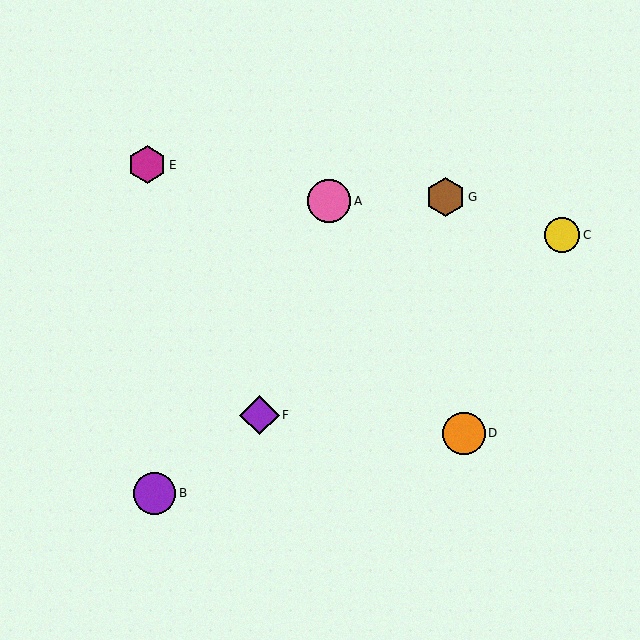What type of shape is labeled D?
Shape D is an orange circle.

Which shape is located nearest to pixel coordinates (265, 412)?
The purple diamond (labeled F) at (260, 415) is nearest to that location.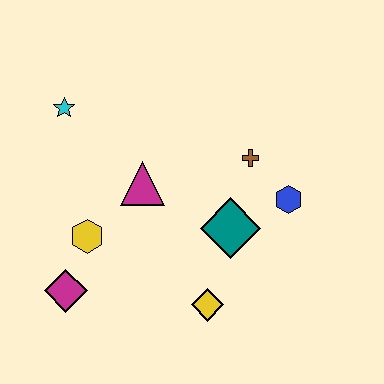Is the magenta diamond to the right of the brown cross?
No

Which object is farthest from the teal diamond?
The cyan star is farthest from the teal diamond.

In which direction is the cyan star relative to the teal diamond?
The cyan star is to the left of the teal diamond.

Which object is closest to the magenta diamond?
The yellow hexagon is closest to the magenta diamond.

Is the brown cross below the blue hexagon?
No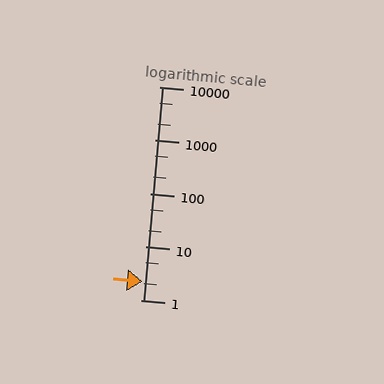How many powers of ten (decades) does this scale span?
The scale spans 4 decades, from 1 to 10000.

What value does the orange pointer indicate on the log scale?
The pointer indicates approximately 2.2.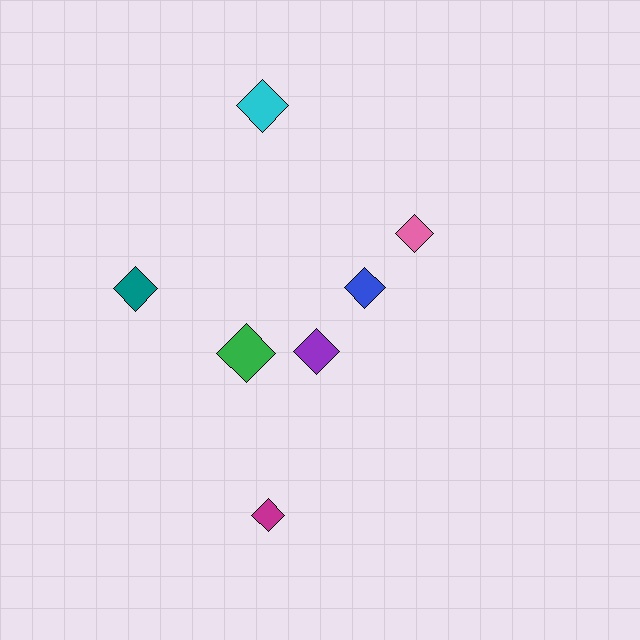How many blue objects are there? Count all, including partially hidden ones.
There is 1 blue object.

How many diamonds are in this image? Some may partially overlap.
There are 7 diamonds.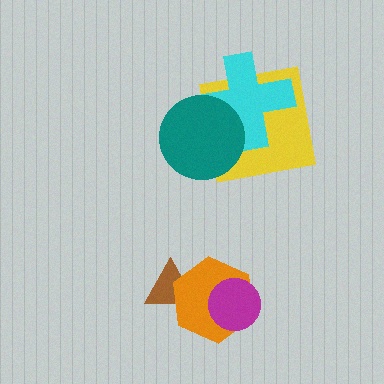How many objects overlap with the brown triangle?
1 object overlaps with the brown triangle.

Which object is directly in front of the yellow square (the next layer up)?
The cyan cross is directly in front of the yellow square.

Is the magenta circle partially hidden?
No, no other shape covers it.